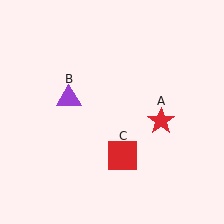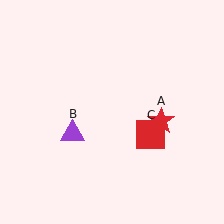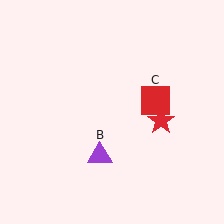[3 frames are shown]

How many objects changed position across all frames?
2 objects changed position: purple triangle (object B), red square (object C).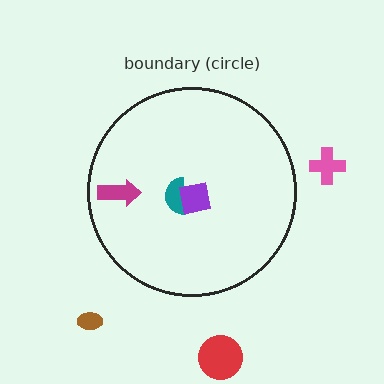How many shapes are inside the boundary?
3 inside, 3 outside.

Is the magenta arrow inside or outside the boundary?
Inside.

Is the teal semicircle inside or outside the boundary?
Inside.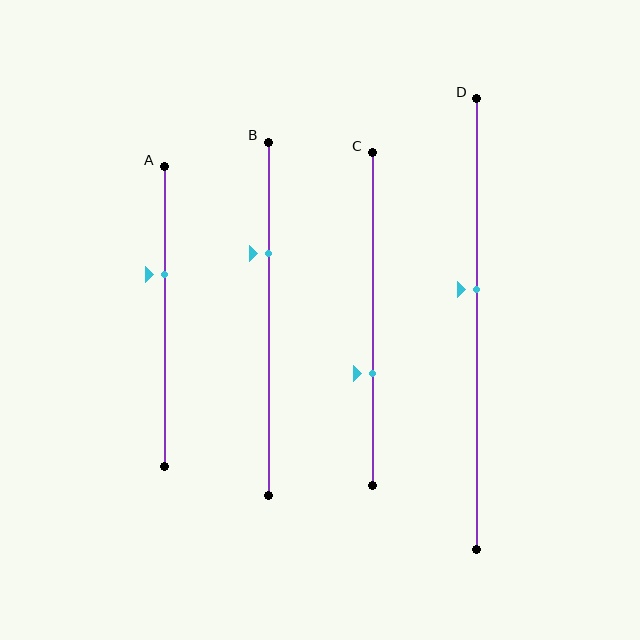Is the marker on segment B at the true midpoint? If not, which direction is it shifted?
No, the marker on segment B is shifted upward by about 18% of the segment length.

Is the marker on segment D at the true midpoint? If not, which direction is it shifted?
No, the marker on segment D is shifted upward by about 8% of the segment length.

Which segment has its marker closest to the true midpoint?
Segment D has its marker closest to the true midpoint.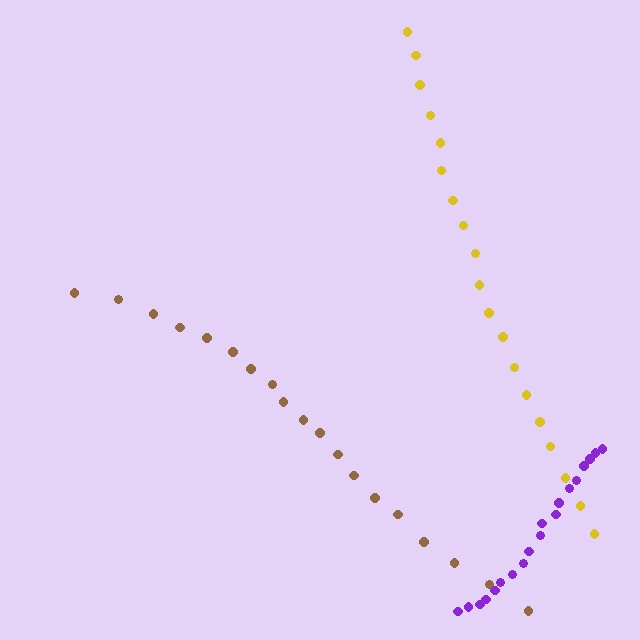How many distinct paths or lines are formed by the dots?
There are 3 distinct paths.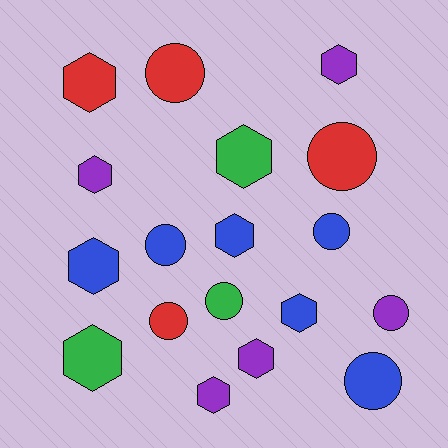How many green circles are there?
There is 1 green circle.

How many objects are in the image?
There are 18 objects.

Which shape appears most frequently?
Hexagon, with 10 objects.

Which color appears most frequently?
Blue, with 6 objects.